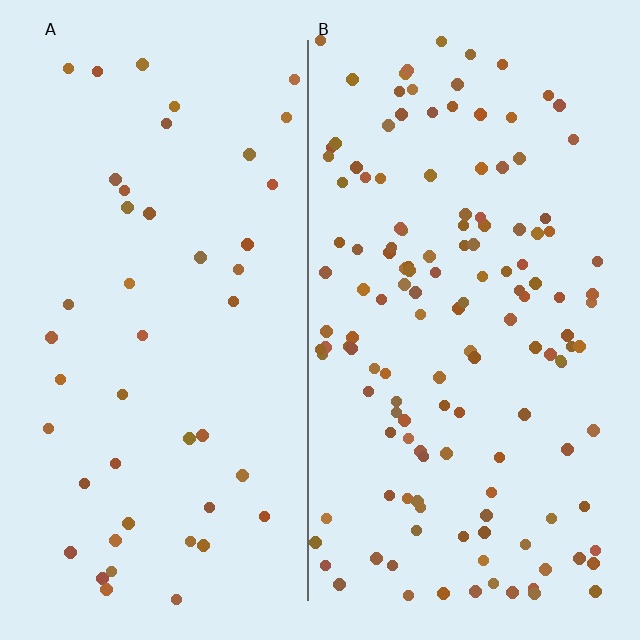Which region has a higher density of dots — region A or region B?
B (the right).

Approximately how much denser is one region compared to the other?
Approximately 3.1× — region B over region A.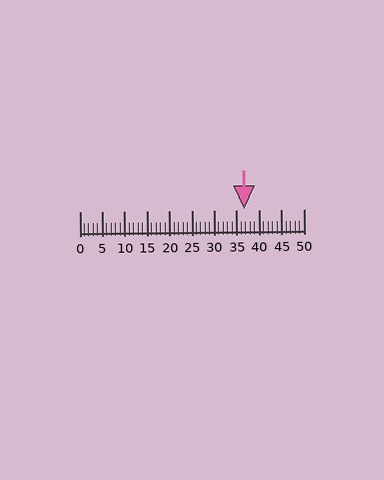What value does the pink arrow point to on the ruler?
The pink arrow points to approximately 37.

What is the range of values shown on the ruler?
The ruler shows values from 0 to 50.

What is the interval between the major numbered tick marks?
The major tick marks are spaced 5 units apart.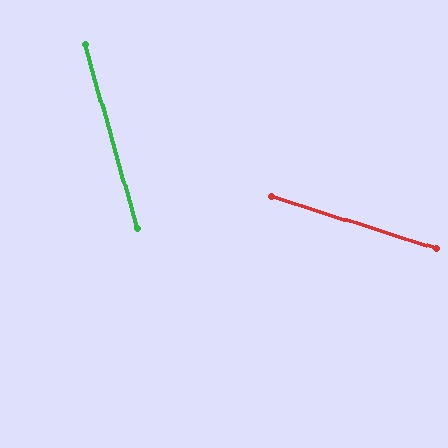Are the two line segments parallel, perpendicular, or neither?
Neither parallel nor perpendicular — they differ by about 57°.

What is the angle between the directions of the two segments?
Approximately 57 degrees.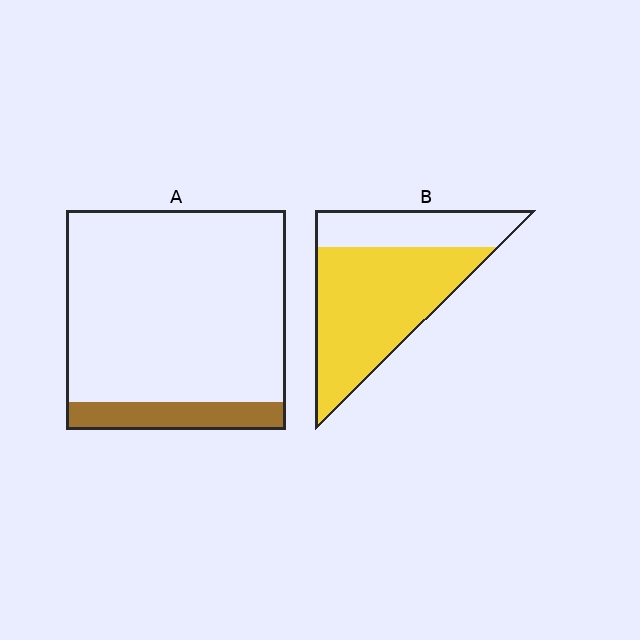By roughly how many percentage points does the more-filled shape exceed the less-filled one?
By roughly 55 percentage points (B over A).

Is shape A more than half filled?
No.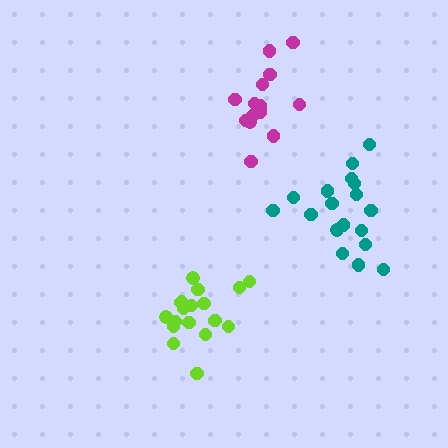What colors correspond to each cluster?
The clusters are colored: lime, teal, magenta.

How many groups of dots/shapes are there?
There are 3 groups.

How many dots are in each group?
Group 1: 18 dots, Group 2: 18 dots, Group 3: 14 dots (50 total).